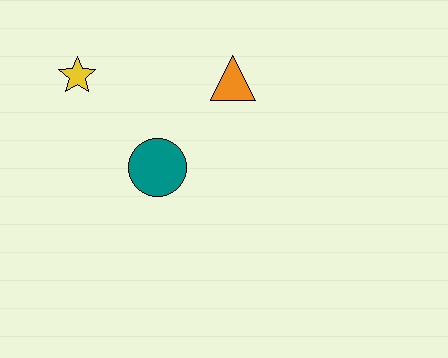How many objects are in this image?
There are 3 objects.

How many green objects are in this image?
There are no green objects.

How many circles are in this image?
There is 1 circle.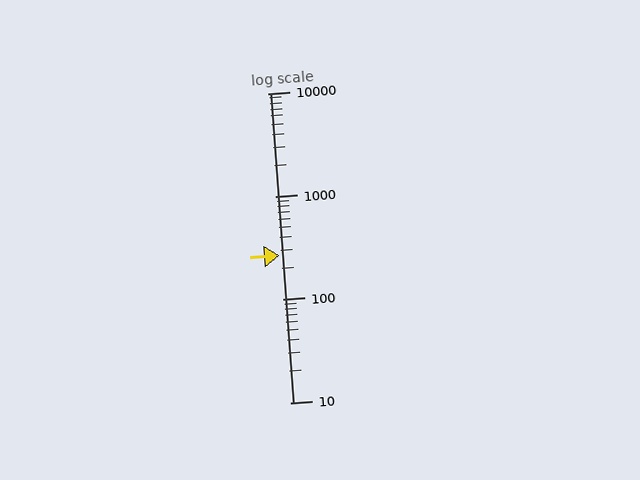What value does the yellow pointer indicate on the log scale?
The pointer indicates approximately 270.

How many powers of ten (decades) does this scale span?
The scale spans 3 decades, from 10 to 10000.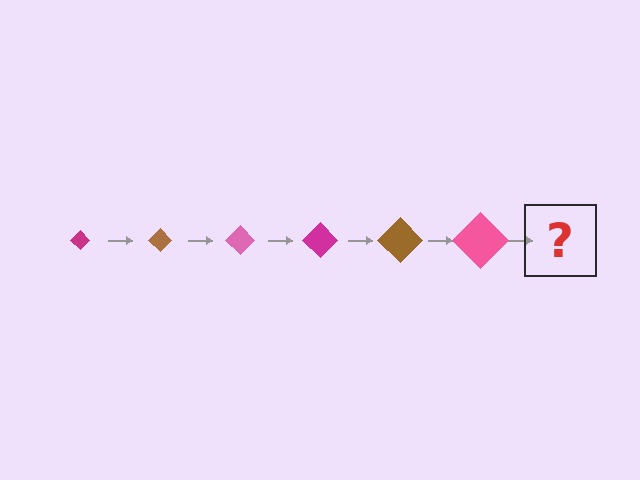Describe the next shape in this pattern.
It should be a magenta diamond, larger than the previous one.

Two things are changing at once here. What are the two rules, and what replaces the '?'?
The two rules are that the diamond grows larger each step and the color cycles through magenta, brown, and pink. The '?' should be a magenta diamond, larger than the previous one.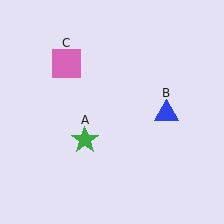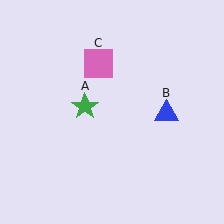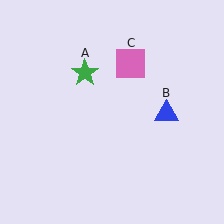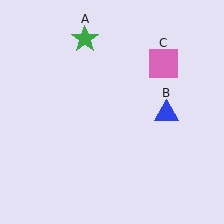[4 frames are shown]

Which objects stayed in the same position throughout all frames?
Blue triangle (object B) remained stationary.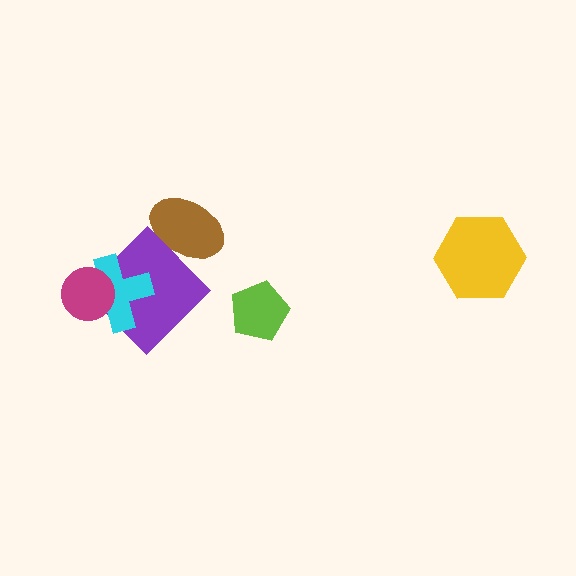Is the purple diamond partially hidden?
Yes, it is partially covered by another shape.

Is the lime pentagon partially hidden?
No, no other shape covers it.